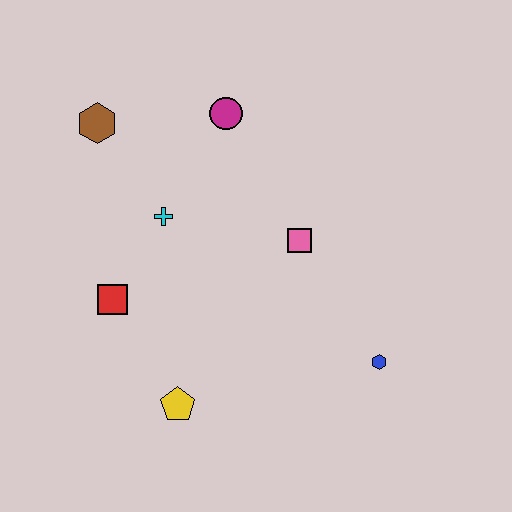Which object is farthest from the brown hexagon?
The blue hexagon is farthest from the brown hexagon.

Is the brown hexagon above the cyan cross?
Yes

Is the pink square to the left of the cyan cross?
No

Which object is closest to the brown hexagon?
The cyan cross is closest to the brown hexagon.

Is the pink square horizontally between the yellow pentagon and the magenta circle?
No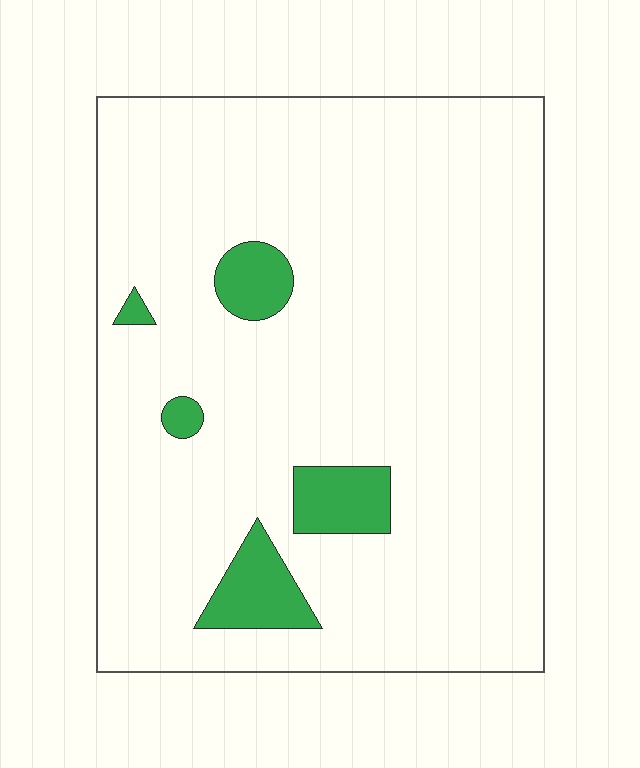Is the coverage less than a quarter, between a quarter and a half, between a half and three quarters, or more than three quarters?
Less than a quarter.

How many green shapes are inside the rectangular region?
5.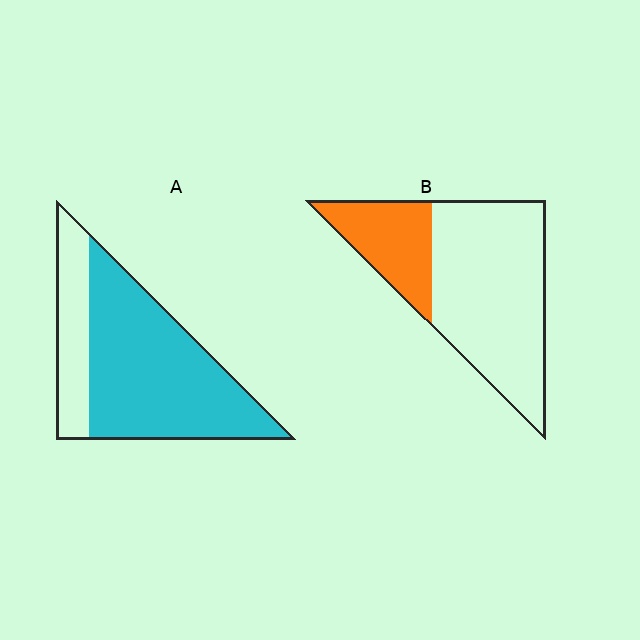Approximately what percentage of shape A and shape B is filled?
A is approximately 75% and B is approximately 30%.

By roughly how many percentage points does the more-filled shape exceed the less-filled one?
By roughly 45 percentage points (A over B).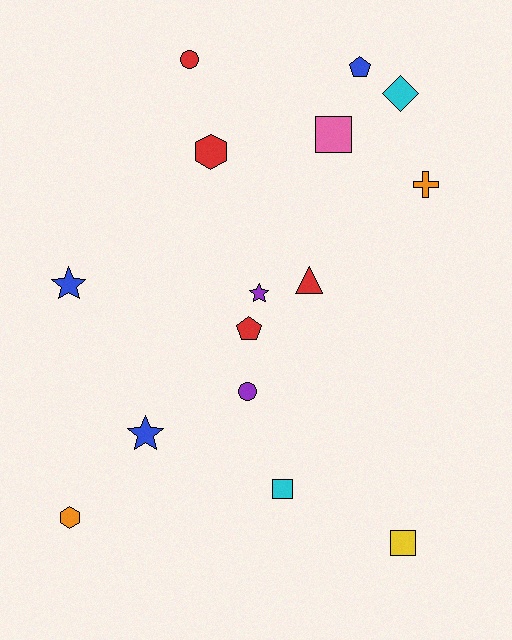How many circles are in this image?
There are 2 circles.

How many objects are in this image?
There are 15 objects.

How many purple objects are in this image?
There are 2 purple objects.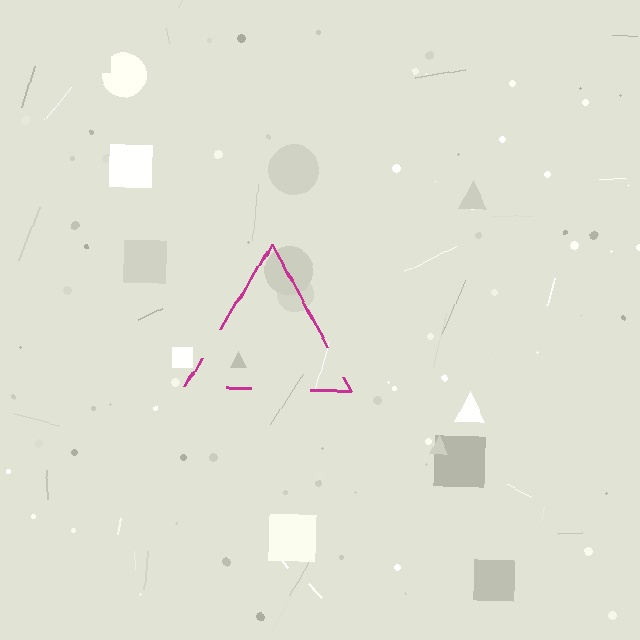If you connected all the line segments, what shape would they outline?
They would outline a triangle.